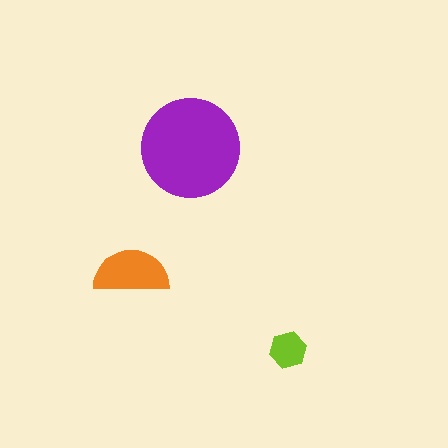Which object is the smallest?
The lime hexagon.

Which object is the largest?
The purple circle.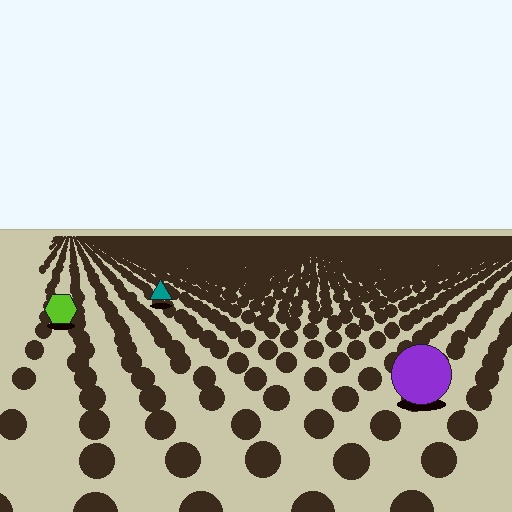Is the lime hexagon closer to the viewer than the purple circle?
No. The purple circle is closer — you can tell from the texture gradient: the ground texture is coarser near it.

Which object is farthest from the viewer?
The teal triangle is farthest from the viewer. It appears smaller and the ground texture around it is denser.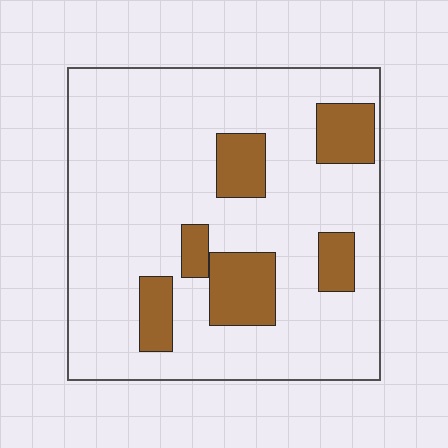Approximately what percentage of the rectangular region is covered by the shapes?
Approximately 20%.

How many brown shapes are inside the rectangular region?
6.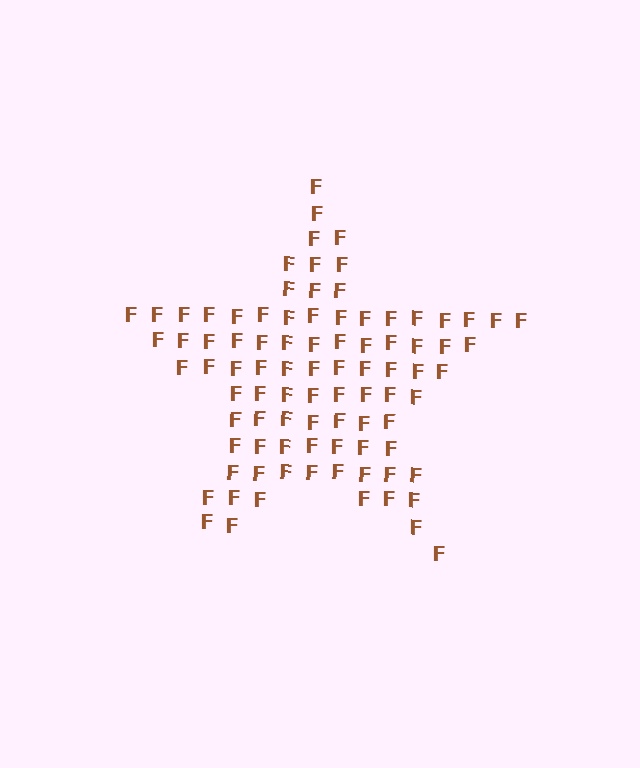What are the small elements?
The small elements are letter F's.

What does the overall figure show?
The overall figure shows a star.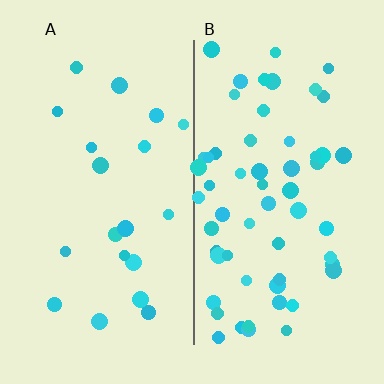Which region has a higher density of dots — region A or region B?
B (the right).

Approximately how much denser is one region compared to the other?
Approximately 3.0× — region B over region A.